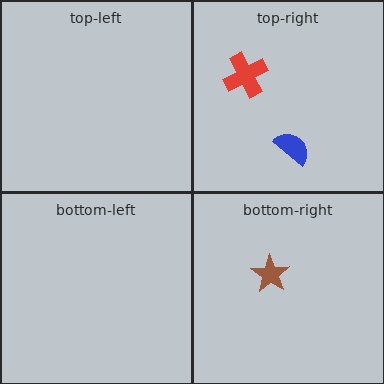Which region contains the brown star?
The bottom-right region.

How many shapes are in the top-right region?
2.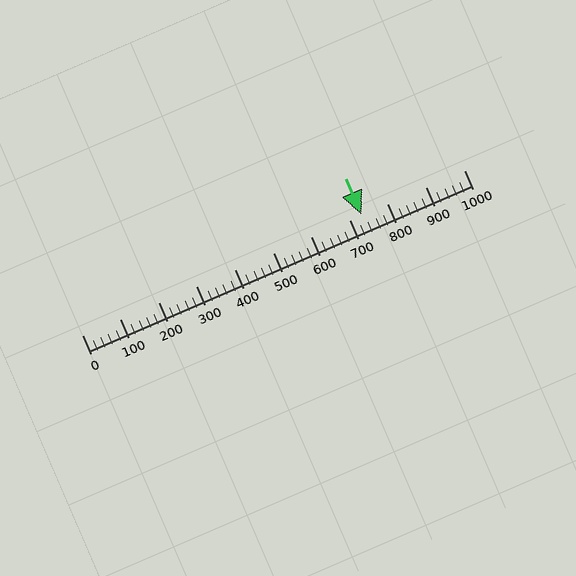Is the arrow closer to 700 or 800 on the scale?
The arrow is closer to 700.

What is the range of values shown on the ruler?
The ruler shows values from 0 to 1000.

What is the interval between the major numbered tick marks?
The major tick marks are spaced 100 units apart.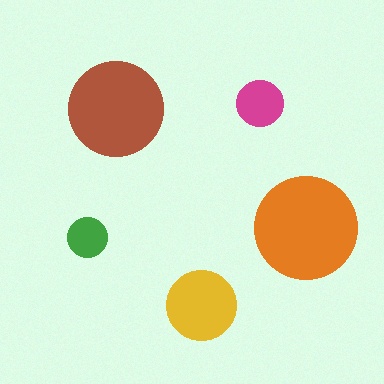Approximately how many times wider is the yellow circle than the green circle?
About 1.5 times wider.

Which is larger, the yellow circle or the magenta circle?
The yellow one.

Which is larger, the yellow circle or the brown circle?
The brown one.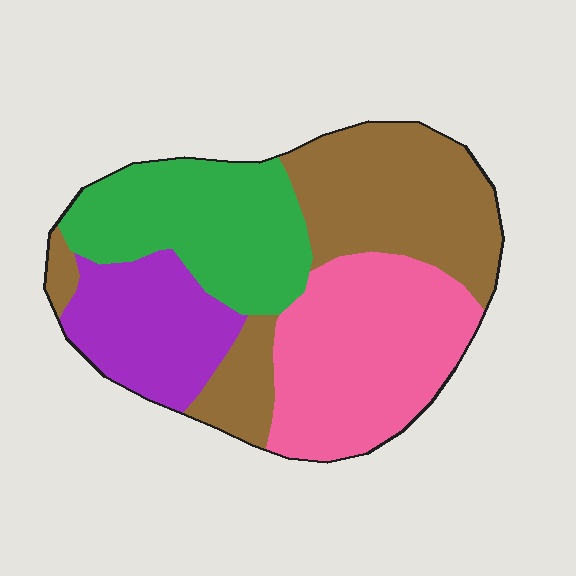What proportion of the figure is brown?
Brown takes up between a sixth and a third of the figure.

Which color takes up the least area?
Purple, at roughly 15%.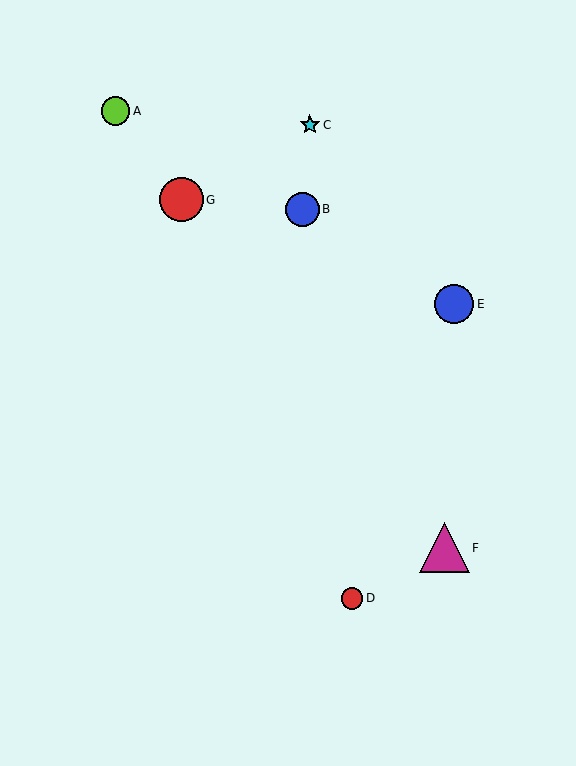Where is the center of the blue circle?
The center of the blue circle is at (302, 209).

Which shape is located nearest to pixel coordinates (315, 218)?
The blue circle (labeled B) at (302, 209) is nearest to that location.